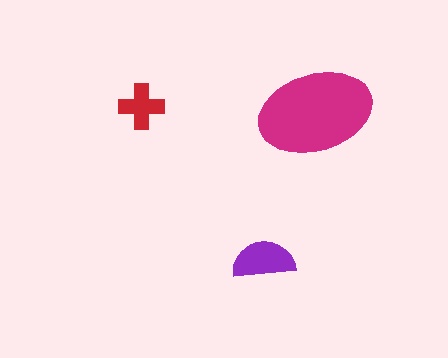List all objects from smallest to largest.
The red cross, the purple semicircle, the magenta ellipse.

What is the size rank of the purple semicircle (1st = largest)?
2nd.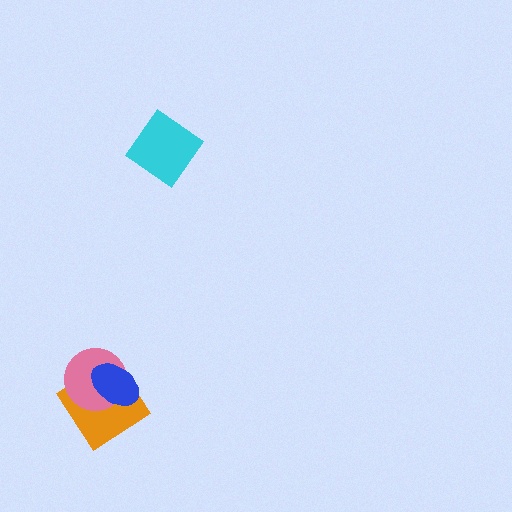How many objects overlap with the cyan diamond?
0 objects overlap with the cyan diamond.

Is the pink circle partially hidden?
Yes, it is partially covered by another shape.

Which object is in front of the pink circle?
The blue ellipse is in front of the pink circle.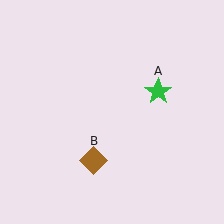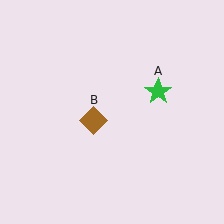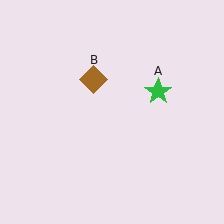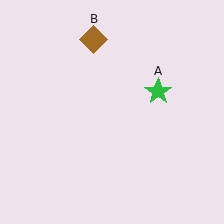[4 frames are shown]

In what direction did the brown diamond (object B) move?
The brown diamond (object B) moved up.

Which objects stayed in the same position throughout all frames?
Green star (object A) remained stationary.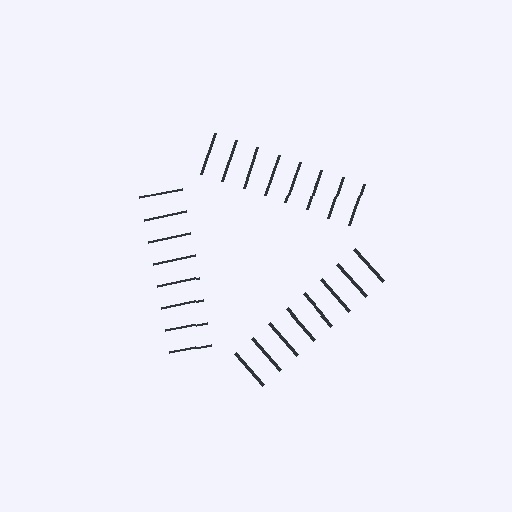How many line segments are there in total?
24 — 8 along each of the 3 edges.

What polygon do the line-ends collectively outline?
An illusory triangle — the line segments terminate on its edges but no continuous stroke is drawn.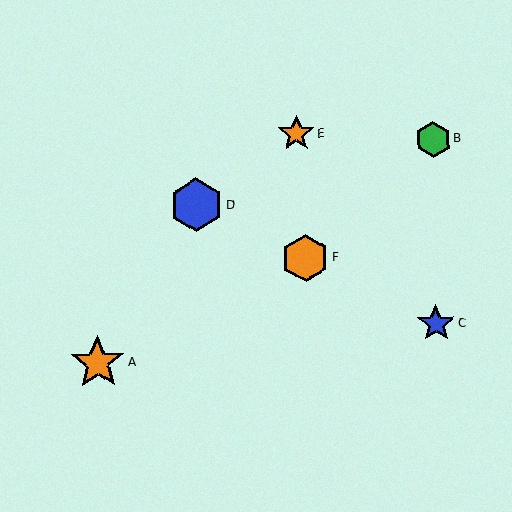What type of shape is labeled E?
Shape E is an orange star.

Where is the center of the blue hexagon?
The center of the blue hexagon is at (197, 205).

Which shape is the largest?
The orange star (labeled A) is the largest.